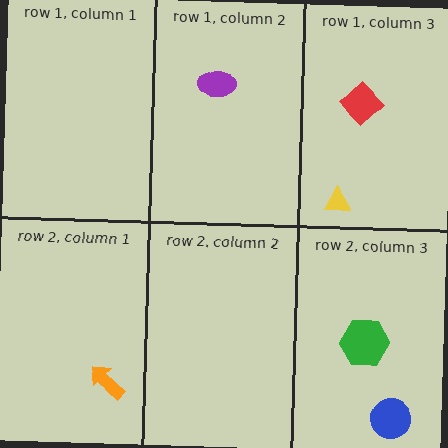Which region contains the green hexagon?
The row 2, column 3 region.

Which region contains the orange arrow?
The row 2, column 1 region.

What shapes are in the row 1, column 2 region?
The purple ellipse.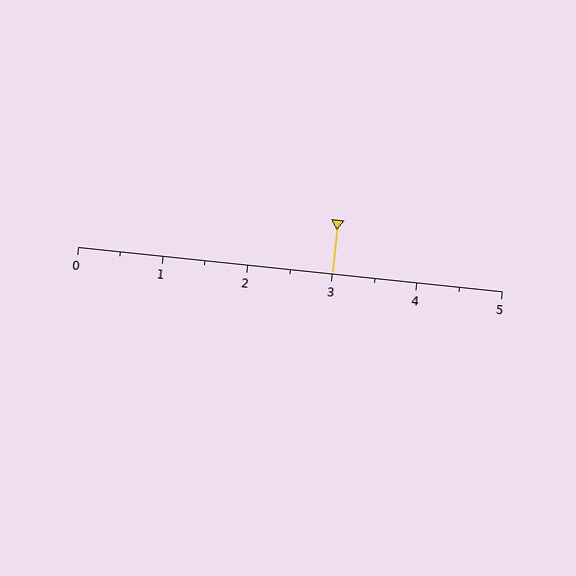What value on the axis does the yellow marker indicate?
The marker indicates approximately 3.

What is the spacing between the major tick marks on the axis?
The major ticks are spaced 1 apart.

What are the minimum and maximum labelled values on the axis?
The axis runs from 0 to 5.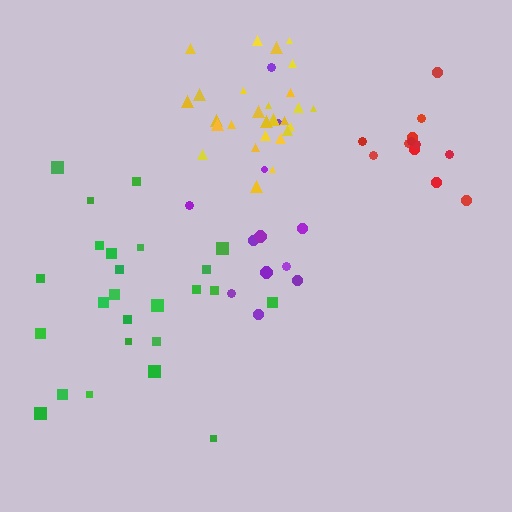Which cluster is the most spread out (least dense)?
Purple.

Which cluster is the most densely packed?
Yellow.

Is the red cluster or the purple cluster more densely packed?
Red.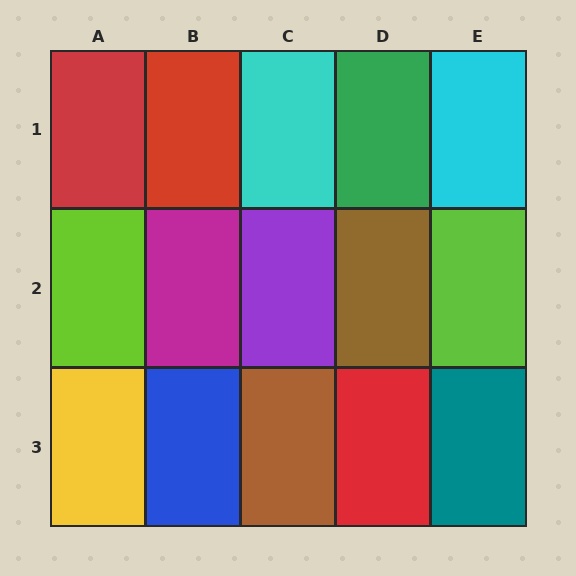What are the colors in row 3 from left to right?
Yellow, blue, brown, red, teal.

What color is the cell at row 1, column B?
Red.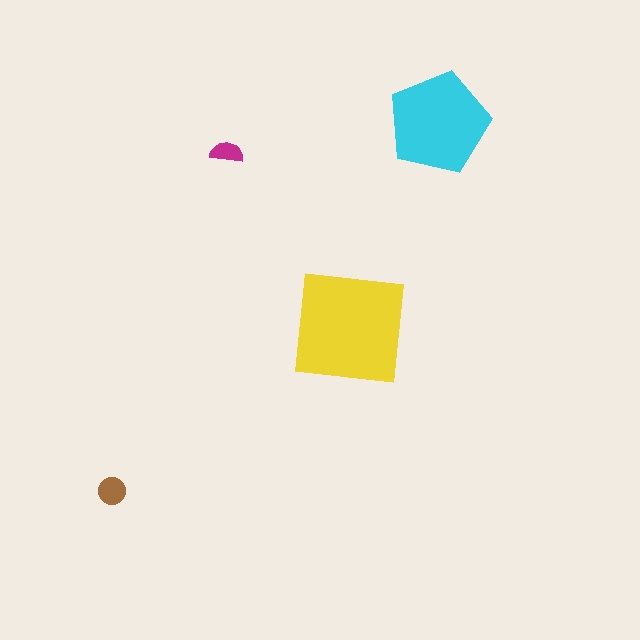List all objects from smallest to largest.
The magenta semicircle, the brown circle, the cyan pentagon, the yellow square.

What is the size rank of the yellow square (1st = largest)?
1st.